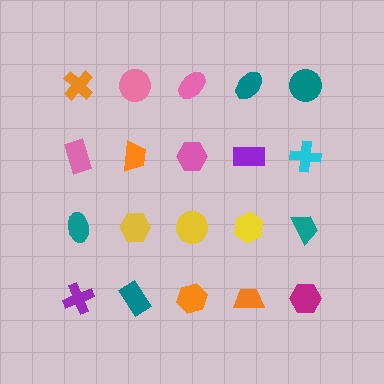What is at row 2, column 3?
A pink hexagon.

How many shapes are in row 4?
5 shapes.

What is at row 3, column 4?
A yellow hexagon.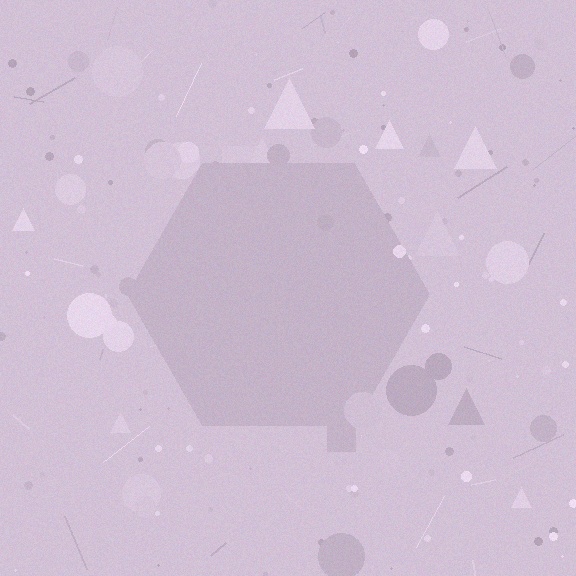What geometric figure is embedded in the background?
A hexagon is embedded in the background.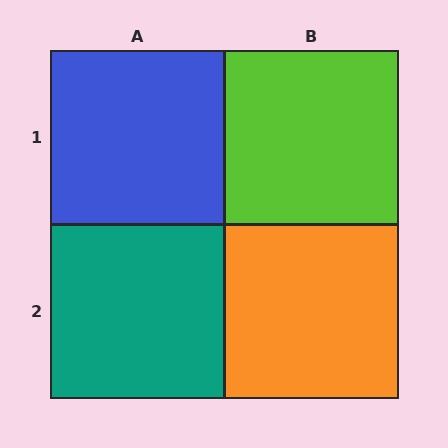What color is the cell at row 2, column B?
Orange.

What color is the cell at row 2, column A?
Teal.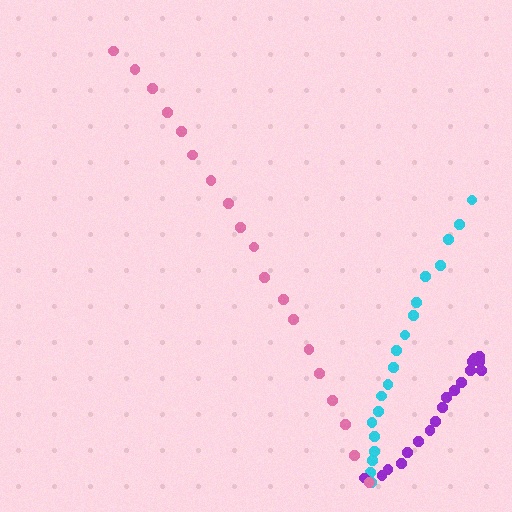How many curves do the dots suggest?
There are 3 distinct paths.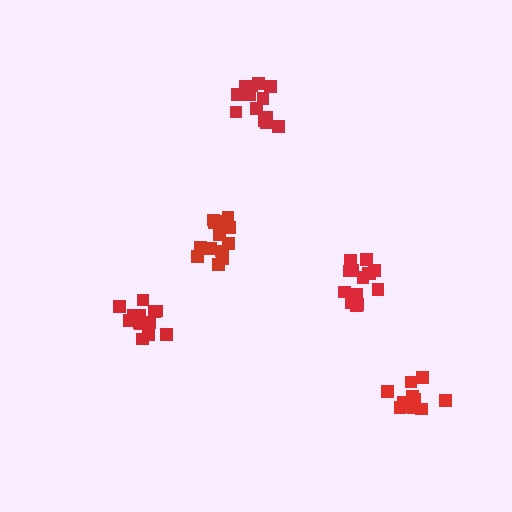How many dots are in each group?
Group 1: 14 dots, Group 2: 12 dots, Group 3: 14 dots, Group 4: 14 dots, Group 5: 13 dots (67 total).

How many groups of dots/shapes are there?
There are 5 groups.